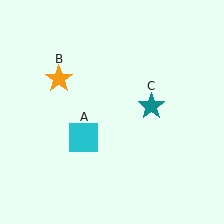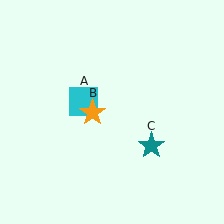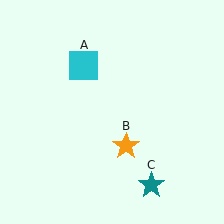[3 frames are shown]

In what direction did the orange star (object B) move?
The orange star (object B) moved down and to the right.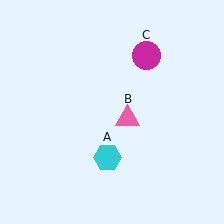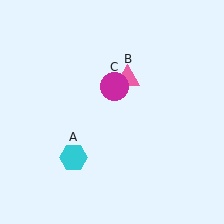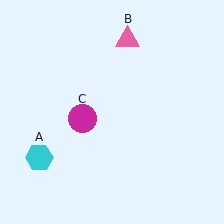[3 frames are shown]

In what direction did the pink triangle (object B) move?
The pink triangle (object B) moved up.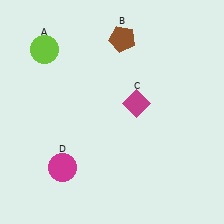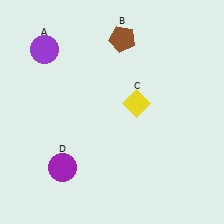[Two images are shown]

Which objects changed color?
A changed from lime to purple. C changed from magenta to yellow. D changed from magenta to purple.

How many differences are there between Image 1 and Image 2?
There are 3 differences between the two images.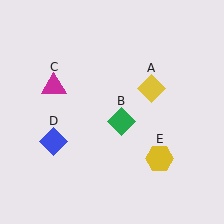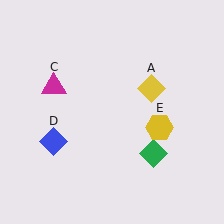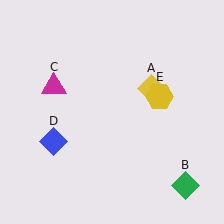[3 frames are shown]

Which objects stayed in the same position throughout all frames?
Yellow diamond (object A) and magenta triangle (object C) and blue diamond (object D) remained stationary.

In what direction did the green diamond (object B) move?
The green diamond (object B) moved down and to the right.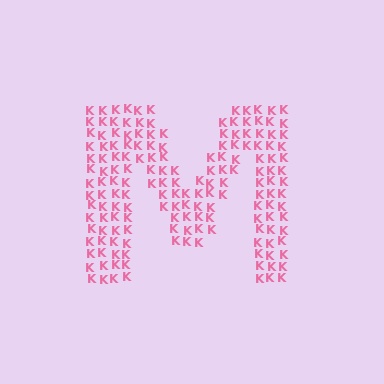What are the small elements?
The small elements are letter K's.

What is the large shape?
The large shape is the letter M.